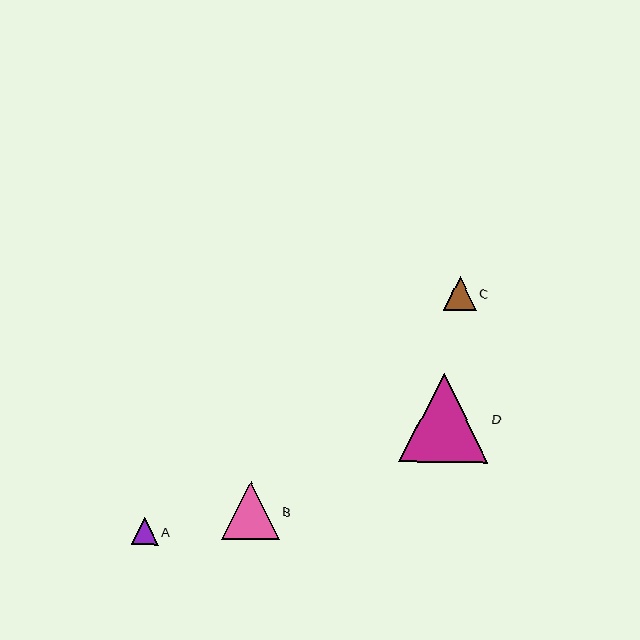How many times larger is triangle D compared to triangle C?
Triangle D is approximately 2.7 times the size of triangle C.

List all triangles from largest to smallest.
From largest to smallest: D, B, C, A.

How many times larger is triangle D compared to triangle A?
Triangle D is approximately 3.3 times the size of triangle A.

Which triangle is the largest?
Triangle D is the largest with a size of approximately 89 pixels.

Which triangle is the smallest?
Triangle A is the smallest with a size of approximately 27 pixels.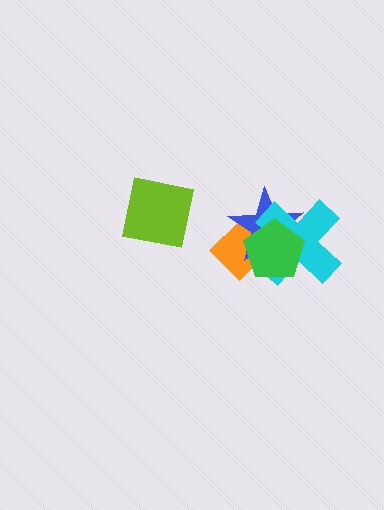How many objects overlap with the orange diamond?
3 objects overlap with the orange diamond.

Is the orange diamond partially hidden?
Yes, it is partially covered by another shape.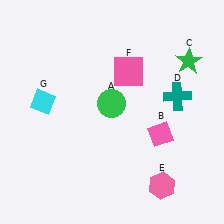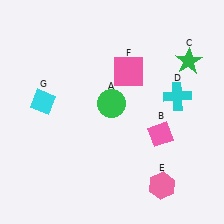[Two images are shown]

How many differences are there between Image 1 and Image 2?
There is 1 difference between the two images.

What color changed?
The cross (D) changed from teal in Image 1 to cyan in Image 2.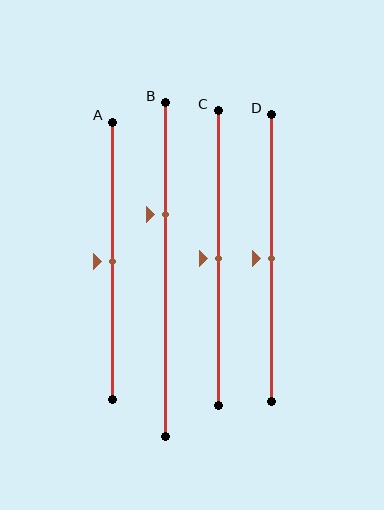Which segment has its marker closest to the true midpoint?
Segment A has its marker closest to the true midpoint.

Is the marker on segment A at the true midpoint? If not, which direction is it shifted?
Yes, the marker on segment A is at the true midpoint.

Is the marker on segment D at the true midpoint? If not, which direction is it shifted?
Yes, the marker on segment D is at the true midpoint.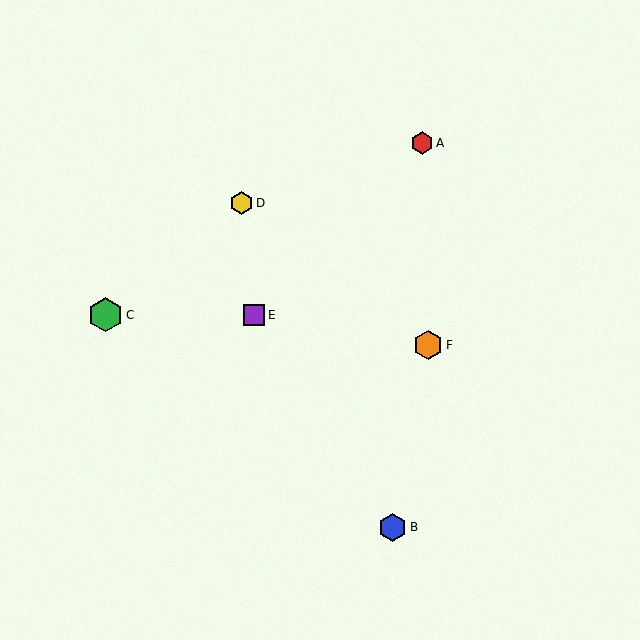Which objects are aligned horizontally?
Objects C, E are aligned horizontally.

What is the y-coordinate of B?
Object B is at y≈527.